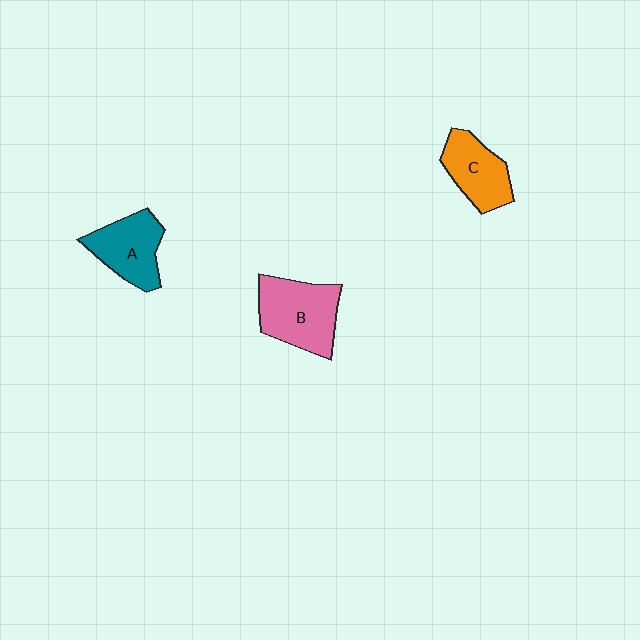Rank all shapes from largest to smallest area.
From largest to smallest: B (pink), A (teal), C (orange).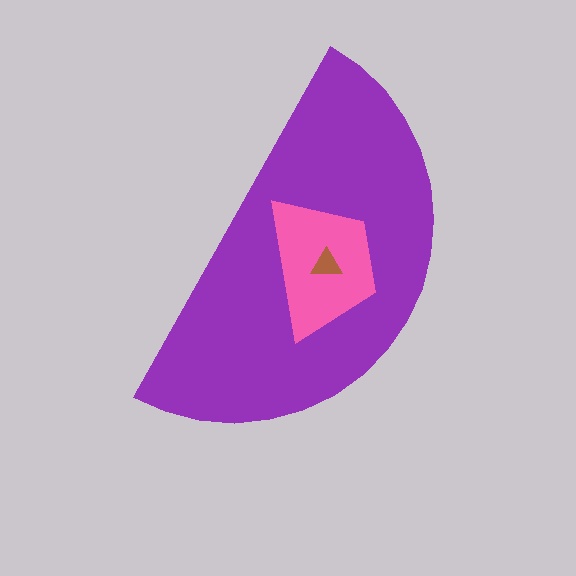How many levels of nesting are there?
3.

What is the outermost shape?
The purple semicircle.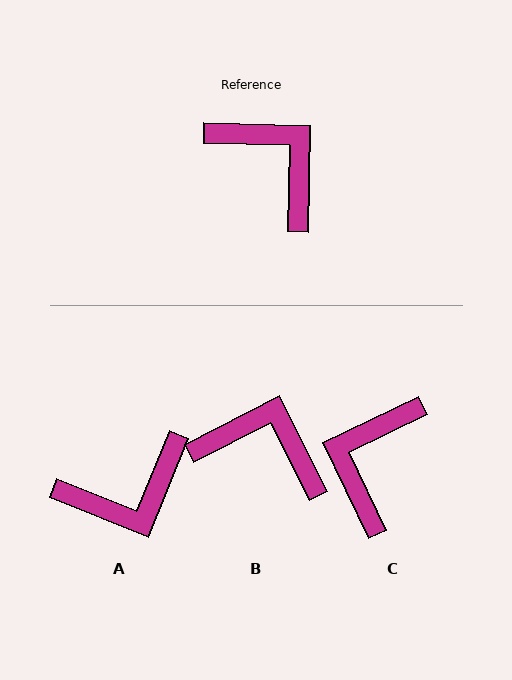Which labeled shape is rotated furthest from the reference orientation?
C, about 117 degrees away.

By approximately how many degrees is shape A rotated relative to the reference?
Approximately 111 degrees clockwise.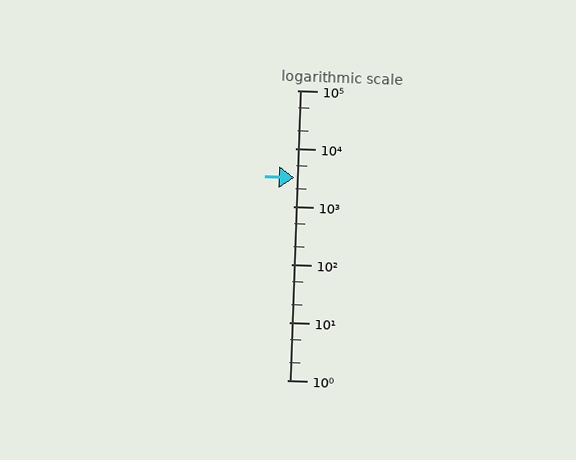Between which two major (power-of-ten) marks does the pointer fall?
The pointer is between 1000 and 10000.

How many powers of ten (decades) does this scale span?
The scale spans 5 decades, from 1 to 100000.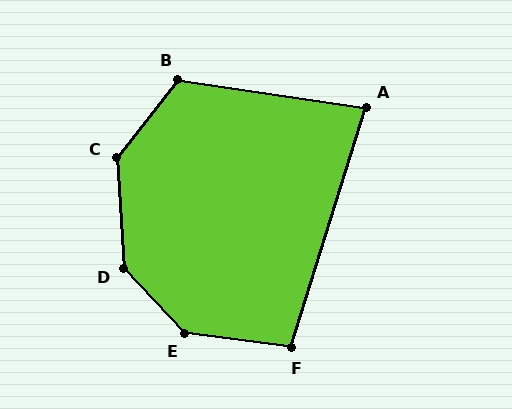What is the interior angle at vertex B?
Approximately 120 degrees (obtuse).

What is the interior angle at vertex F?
Approximately 100 degrees (obtuse).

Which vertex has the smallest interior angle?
A, at approximately 81 degrees.